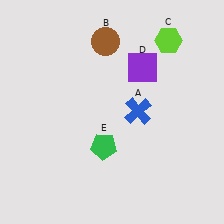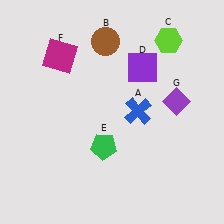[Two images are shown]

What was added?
A magenta square (F), a purple diamond (G) were added in Image 2.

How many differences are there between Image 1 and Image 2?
There are 2 differences between the two images.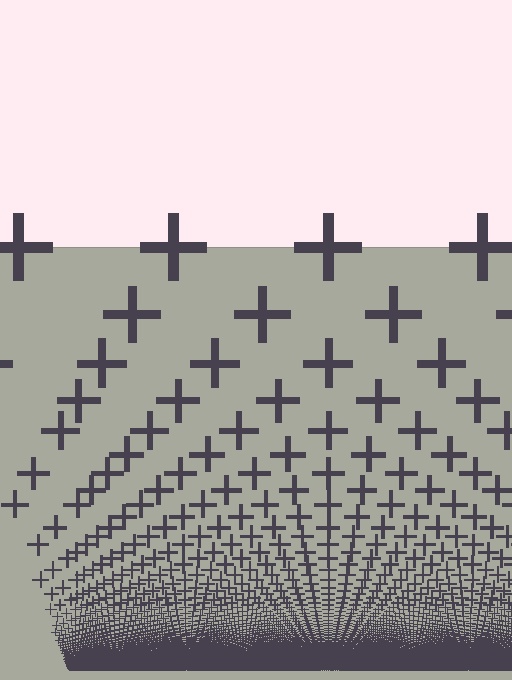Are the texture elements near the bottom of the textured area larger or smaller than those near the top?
Smaller. The gradient is inverted — elements near the bottom are smaller and denser.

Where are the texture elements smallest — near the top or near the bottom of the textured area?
Near the bottom.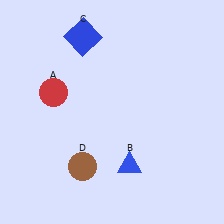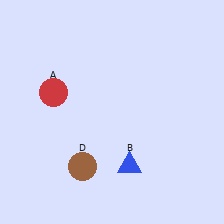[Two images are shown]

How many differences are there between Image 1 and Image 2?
There is 1 difference between the two images.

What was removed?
The blue square (C) was removed in Image 2.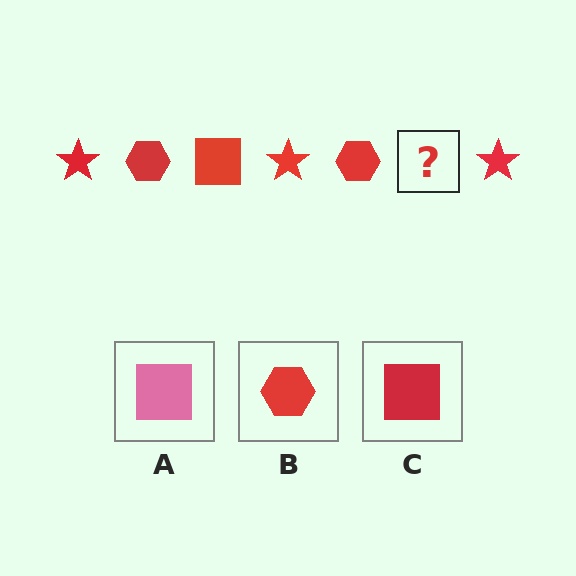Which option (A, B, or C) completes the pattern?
C.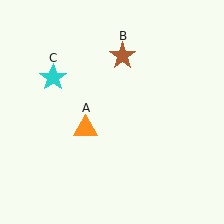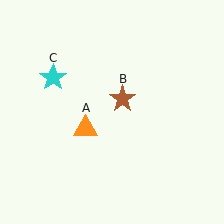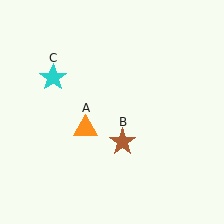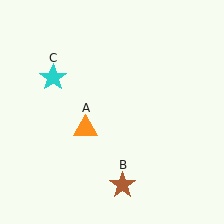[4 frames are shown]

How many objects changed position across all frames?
1 object changed position: brown star (object B).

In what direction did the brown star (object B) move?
The brown star (object B) moved down.